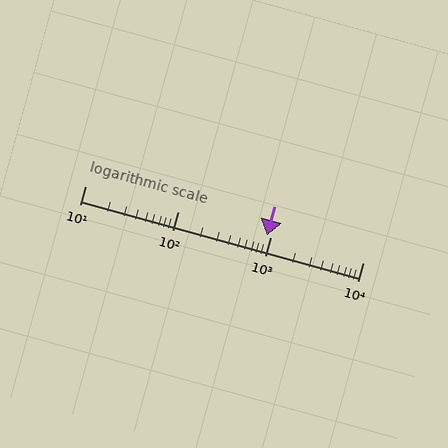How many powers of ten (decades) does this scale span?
The scale spans 3 decades, from 10 to 10000.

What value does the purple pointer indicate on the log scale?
The pointer indicates approximately 930.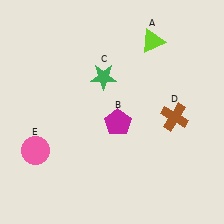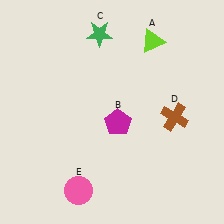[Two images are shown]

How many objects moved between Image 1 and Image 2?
2 objects moved between the two images.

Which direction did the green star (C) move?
The green star (C) moved up.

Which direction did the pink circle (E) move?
The pink circle (E) moved right.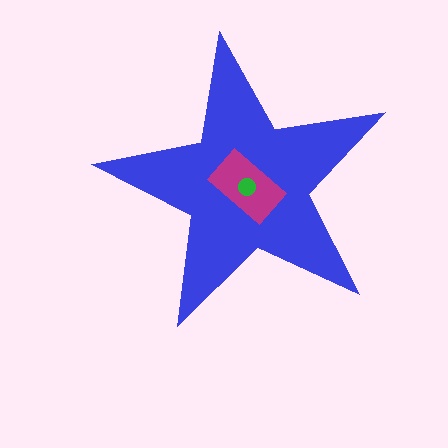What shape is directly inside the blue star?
The magenta rectangle.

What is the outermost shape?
The blue star.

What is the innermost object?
The green circle.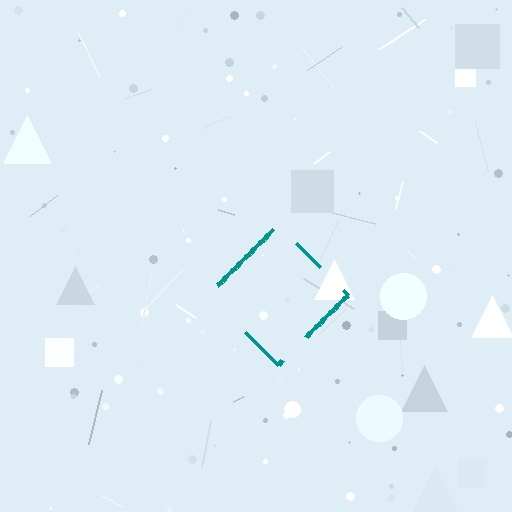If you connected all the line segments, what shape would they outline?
They would outline a diamond.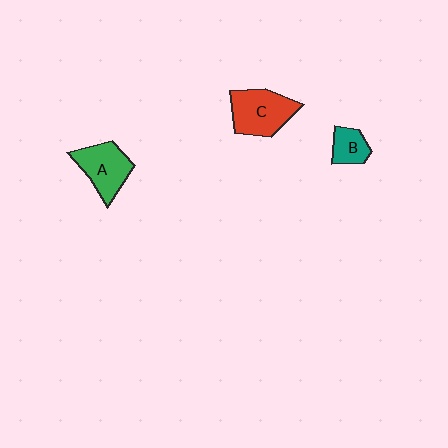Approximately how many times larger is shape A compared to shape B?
Approximately 1.8 times.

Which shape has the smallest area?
Shape B (teal).